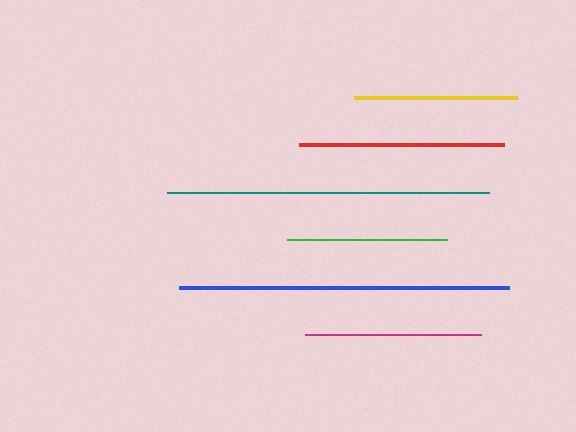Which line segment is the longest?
The blue line is the longest at approximately 330 pixels.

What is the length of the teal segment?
The teal segment is approximately 322 pixels long.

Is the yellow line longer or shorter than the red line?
The red line is longer than the yellow line.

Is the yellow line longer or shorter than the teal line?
The teal line is longer than the yellow line.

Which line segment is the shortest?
The green line is the shortest at approximately 160 pixels.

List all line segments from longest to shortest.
From longest to shortest: blue, teal, red, magenta, yellow, green.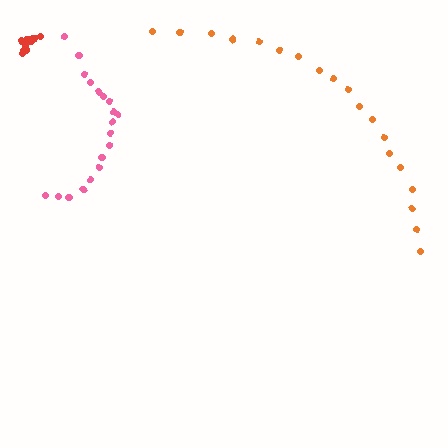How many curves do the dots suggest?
There are 3 distinct paths.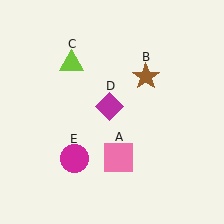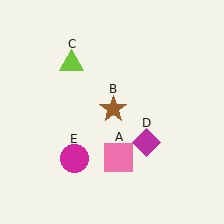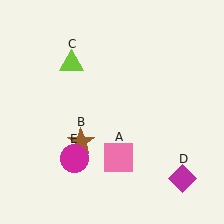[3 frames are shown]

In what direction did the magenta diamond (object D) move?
The magenta diamond (object D) moved down and to the right.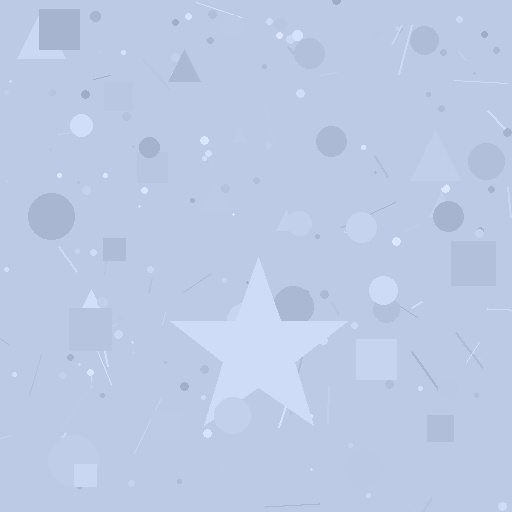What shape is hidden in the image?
A star is hidden in the image.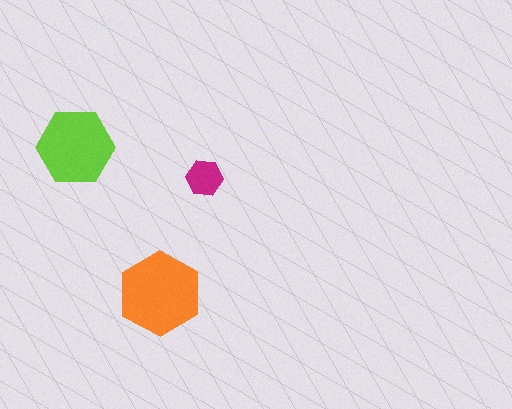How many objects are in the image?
There are 3 objects in the image.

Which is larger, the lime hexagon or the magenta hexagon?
The lime one.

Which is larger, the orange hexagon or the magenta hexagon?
The orange one.